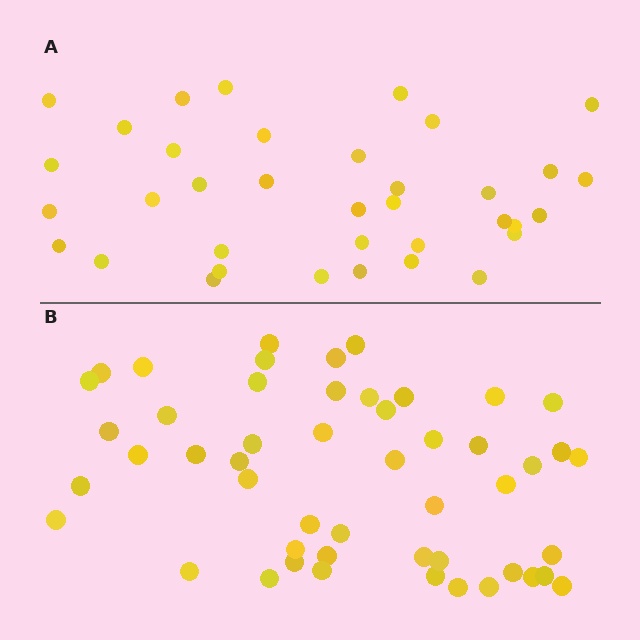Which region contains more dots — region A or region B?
Region B (the bottom region) has more dots.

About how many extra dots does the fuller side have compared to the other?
Region B has approximately 15 more dots than region A.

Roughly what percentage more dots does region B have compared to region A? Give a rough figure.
About 40% more.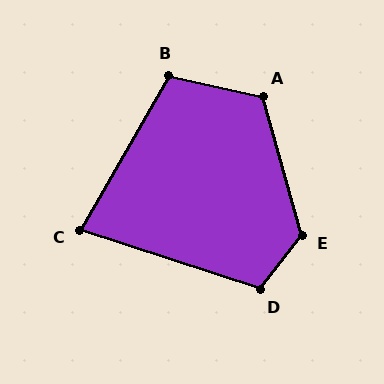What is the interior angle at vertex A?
Approximately 119 degrees (obtuse).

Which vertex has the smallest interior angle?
C, at approximately 78 degrees.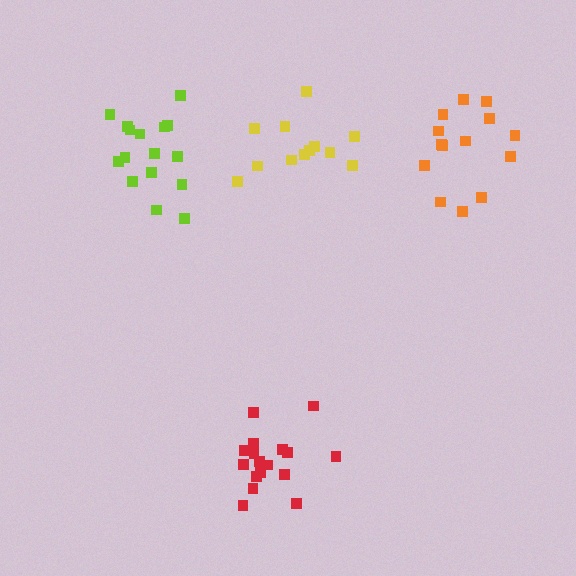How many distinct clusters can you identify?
There are 4 distinct clusters.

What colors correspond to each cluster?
The clusters are colored: yellow, red, orange, lime.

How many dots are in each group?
Group 1: 12 dots, Group 2: 17 dots, Group 3: 14 dots, Group 4: 16 dots (59 total).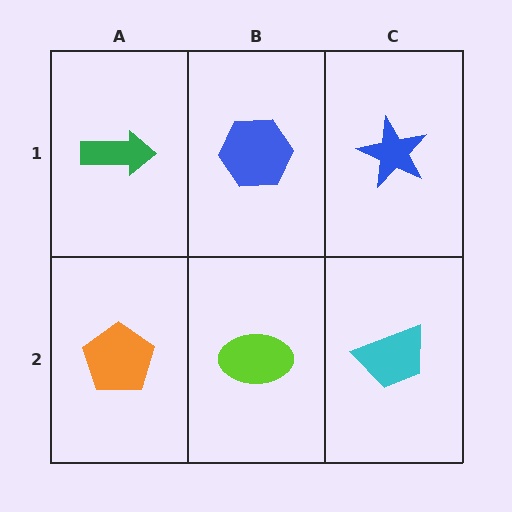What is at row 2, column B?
A lime ellipse.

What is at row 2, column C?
A cyan trapezoid.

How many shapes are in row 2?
3 shapes.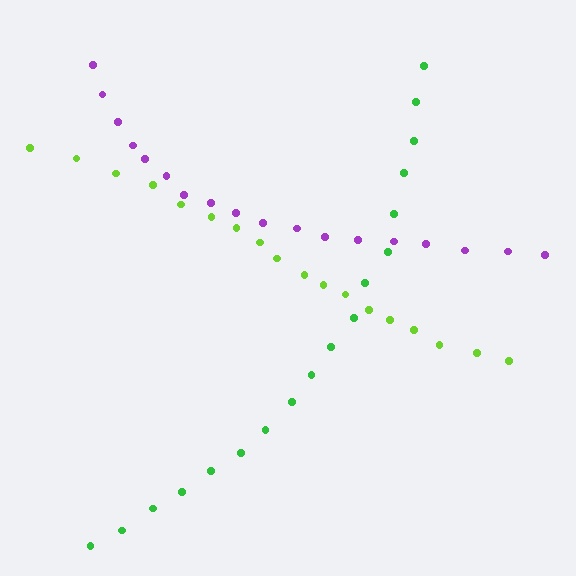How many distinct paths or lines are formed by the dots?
There are 3 distinct paths.